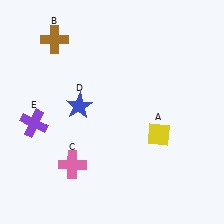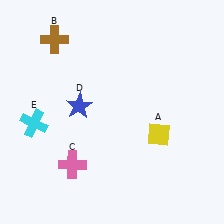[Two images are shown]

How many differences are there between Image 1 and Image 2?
There is 1 difference between the two images.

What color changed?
The cross (E) changed from purple in Image 1 to cyan in Image 2.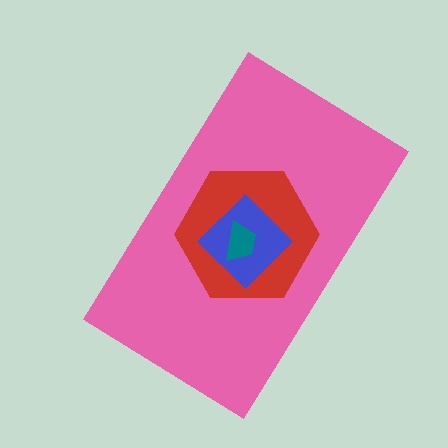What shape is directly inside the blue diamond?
The teal trapezoid.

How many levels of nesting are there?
4.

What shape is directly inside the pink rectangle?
The red hexagon.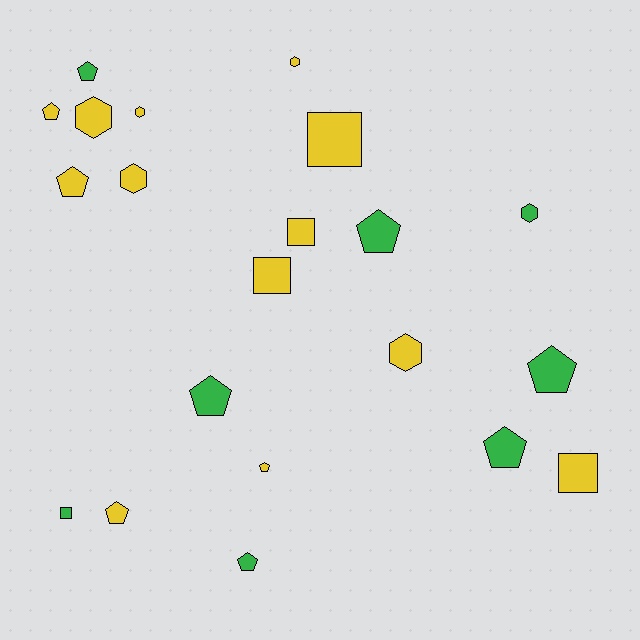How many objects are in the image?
There are 21 objects.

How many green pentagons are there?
There are 6 green pentagons.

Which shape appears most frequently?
Pentagon, with 10 objects.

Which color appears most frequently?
Yellow, with 13 objects.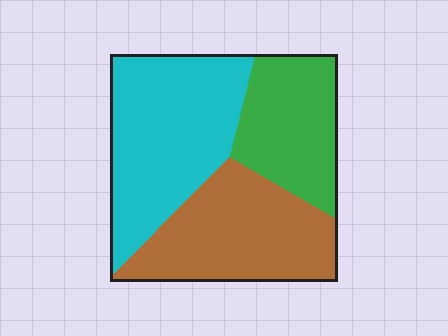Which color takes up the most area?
Cyan, at roughly 40%.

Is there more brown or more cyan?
Cyan.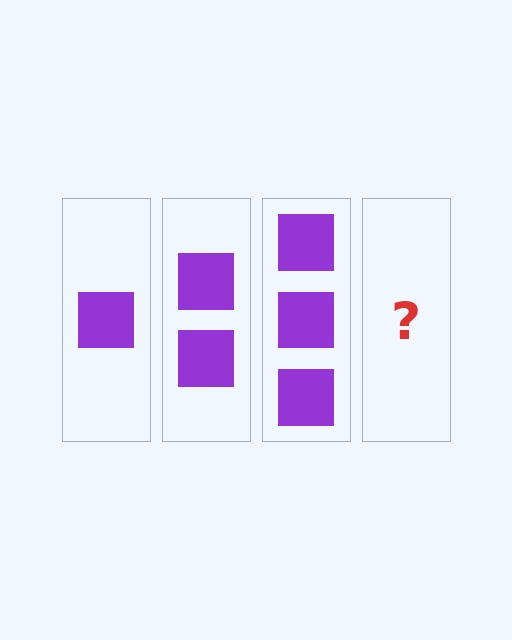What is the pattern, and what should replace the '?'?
The pattern is that each step adds one more square. The '?' should be 4 squares.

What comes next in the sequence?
The next element should be 4 squares.